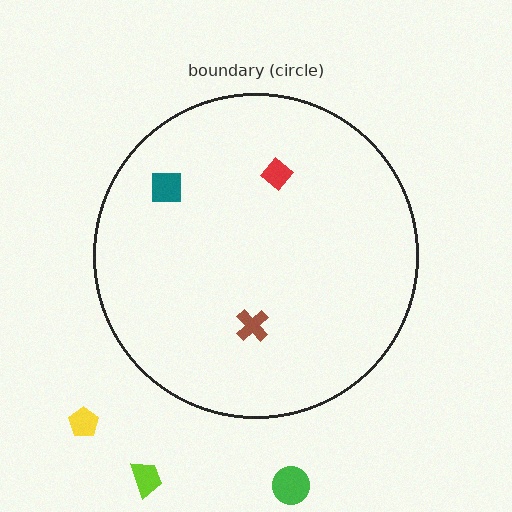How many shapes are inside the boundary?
3 inside, 3 outside.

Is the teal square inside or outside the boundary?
Inside.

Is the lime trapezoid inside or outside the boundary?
Outside.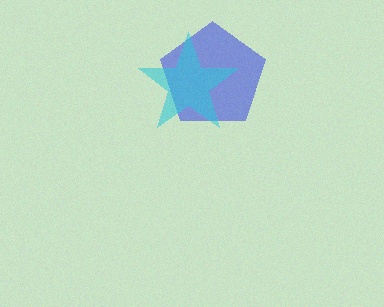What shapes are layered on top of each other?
The layered shapes are: a blue pentagon, a cyan star.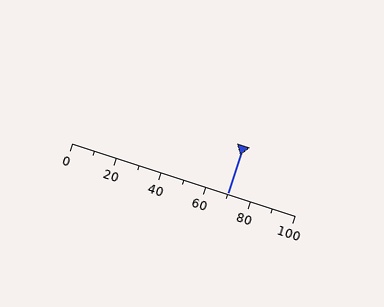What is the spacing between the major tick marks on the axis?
The major ticks are spaced 20 apart.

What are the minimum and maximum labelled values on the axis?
The axis runs from 0 to 100.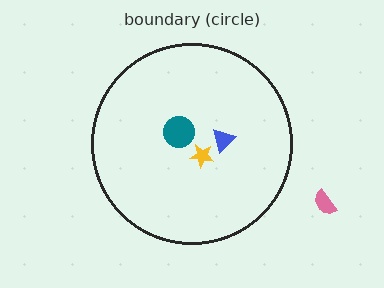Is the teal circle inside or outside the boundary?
Inside.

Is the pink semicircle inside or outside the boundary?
Outside.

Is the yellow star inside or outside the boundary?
Inside.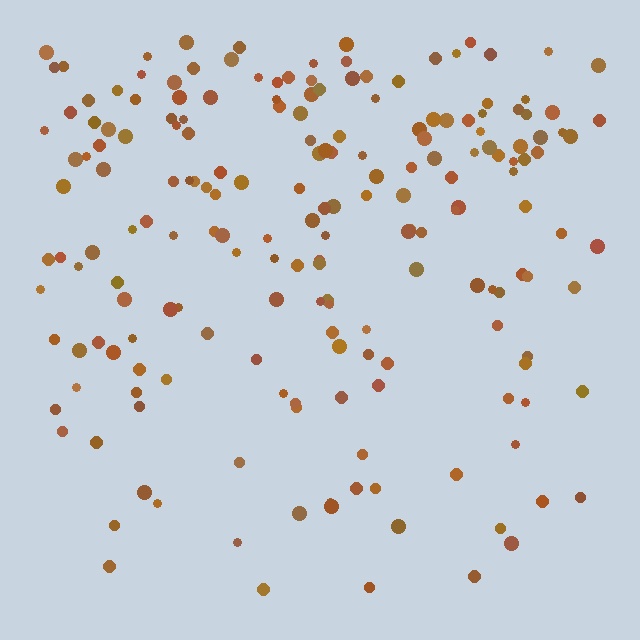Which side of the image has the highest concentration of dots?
The top.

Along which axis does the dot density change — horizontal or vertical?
Vertical.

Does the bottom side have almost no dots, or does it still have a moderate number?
Still a moderate number, just noticeably fewer than the top.